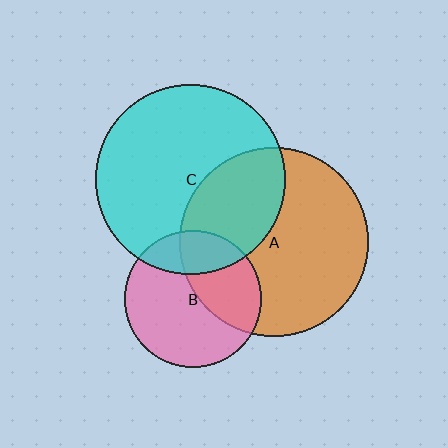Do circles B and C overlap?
Yes.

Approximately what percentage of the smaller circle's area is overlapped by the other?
Approximately 20%.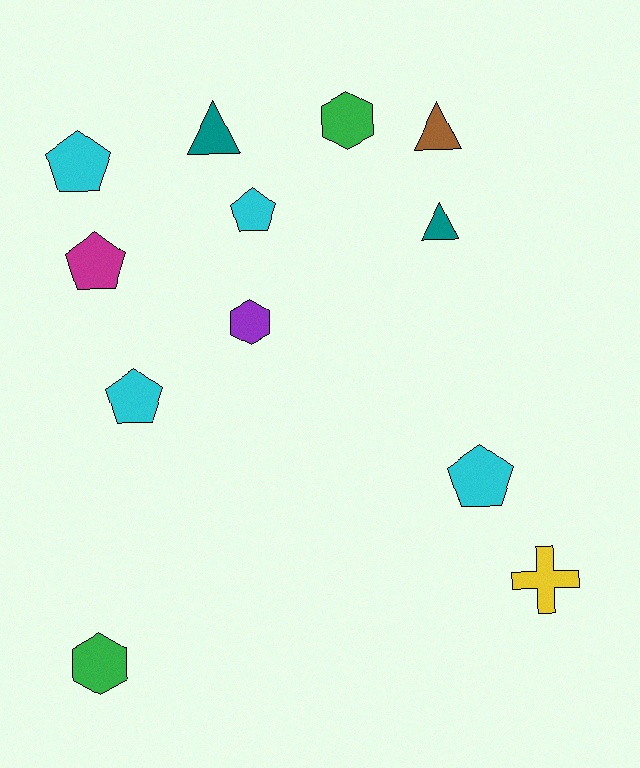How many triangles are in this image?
There are 3 triangles.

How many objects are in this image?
There are 12 objects.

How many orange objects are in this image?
There are no orange objects.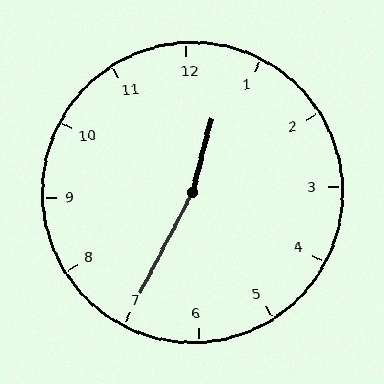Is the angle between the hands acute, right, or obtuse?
It is obtuse.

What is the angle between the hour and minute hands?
Approximately 168 degrees.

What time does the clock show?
12:35.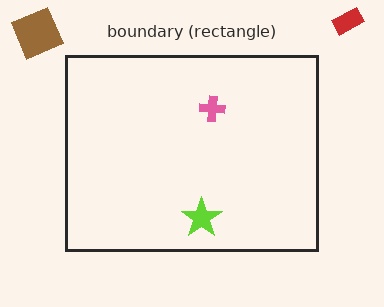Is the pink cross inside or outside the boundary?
Inside.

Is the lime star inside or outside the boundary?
Inside.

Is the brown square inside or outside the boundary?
Outside.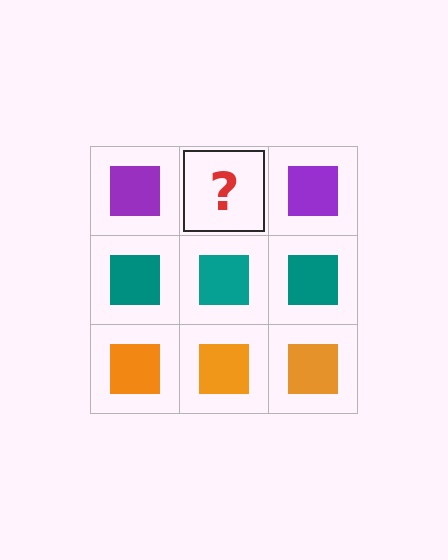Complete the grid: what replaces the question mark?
The question mark should be replaced with a purple square.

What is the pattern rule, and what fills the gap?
The rule is that each row has a consistent color. The gap should be filled with a purple square.